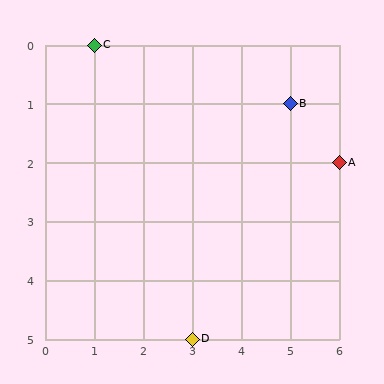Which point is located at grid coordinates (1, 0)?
Point C is at (1, 0).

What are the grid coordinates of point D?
Point D is at grid coordinates (3, 5).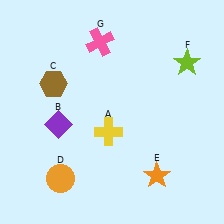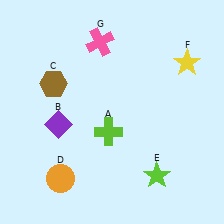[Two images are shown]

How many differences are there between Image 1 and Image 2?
There are 3 differences between the two images.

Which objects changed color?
A changed from yellow to lime. E changed from orange to lime. F changed from lime to yellow.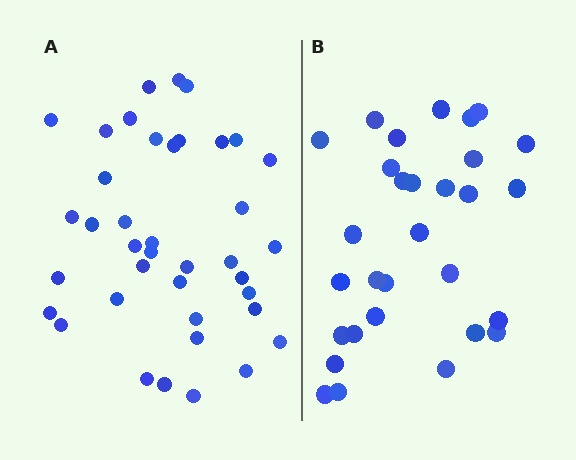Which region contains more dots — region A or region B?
Region A (the left region) has more dots.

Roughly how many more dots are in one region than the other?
Region A has roughly 8 or so more dots than region B.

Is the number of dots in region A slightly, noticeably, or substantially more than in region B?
Region A has noticeably more, but not dramatically so. The ratio is roughly 1.3 to 1.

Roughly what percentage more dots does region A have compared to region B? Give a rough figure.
About 30% more.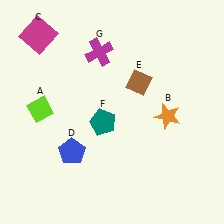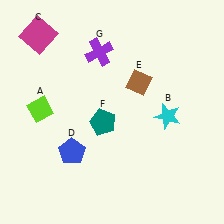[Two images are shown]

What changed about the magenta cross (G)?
In Image 1, G is magenta. In Image 2, it changed to purple.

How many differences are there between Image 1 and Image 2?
There are 2 differences between the two images.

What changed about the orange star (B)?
In Image 1, B is orange. In Image 2, it changed to cyan.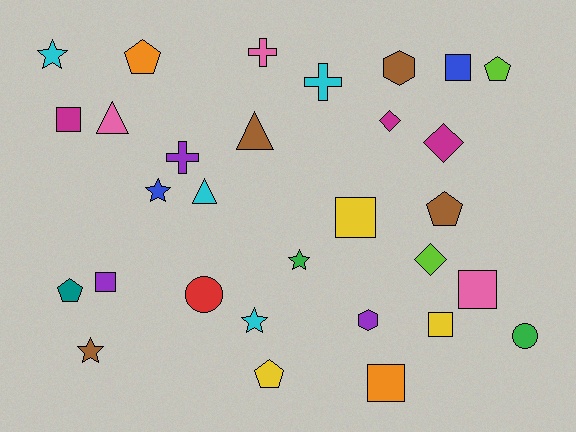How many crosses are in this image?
There are 3 crosses.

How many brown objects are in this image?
There are 4 brown objects.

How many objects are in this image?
There are 30 objects.